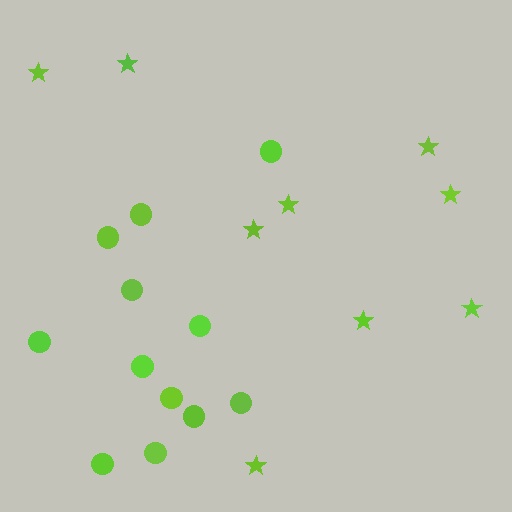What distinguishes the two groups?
There are 2 groups: one group of stars (9) and one group of circles (12).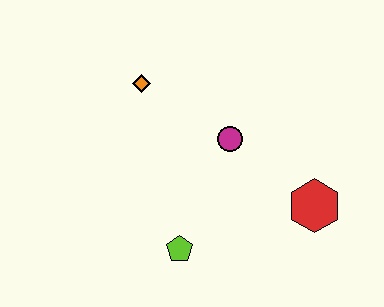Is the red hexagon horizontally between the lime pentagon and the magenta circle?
No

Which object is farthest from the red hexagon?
The orange diamond is farthest from the red hexagon.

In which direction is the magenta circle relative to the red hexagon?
The magenta circle is to the left of the red hexagon.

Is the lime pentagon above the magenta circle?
No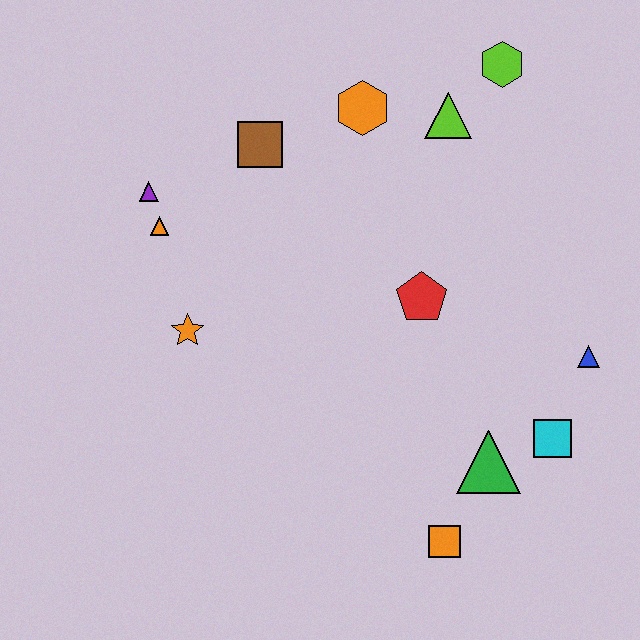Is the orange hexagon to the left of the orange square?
Yes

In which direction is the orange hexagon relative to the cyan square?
The orange hexagon is above the cyan square.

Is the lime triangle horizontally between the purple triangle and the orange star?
No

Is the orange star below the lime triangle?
Yes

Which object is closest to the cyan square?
The green triangle is closest to the cyan square.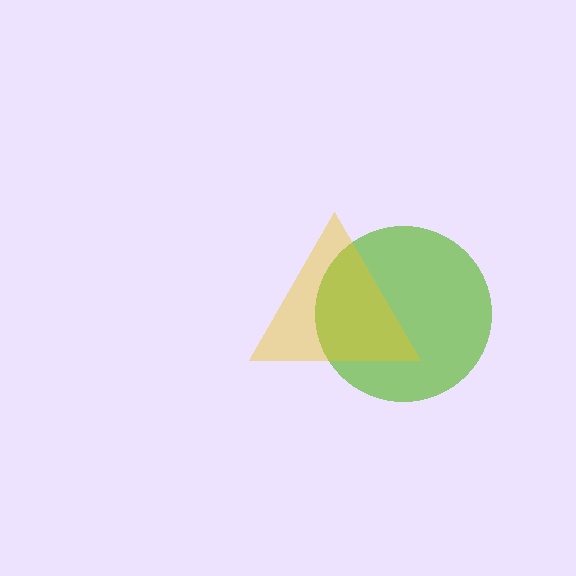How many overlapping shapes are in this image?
There are 2 overlapping shapes in the image.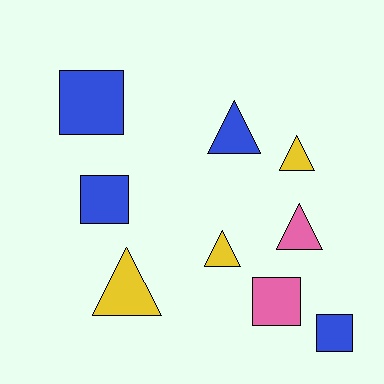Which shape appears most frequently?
Triangle, with 5 objects.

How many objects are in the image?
There are 9 objects.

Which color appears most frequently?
Blue, with 4 objects.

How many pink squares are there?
There is 1 pink square.